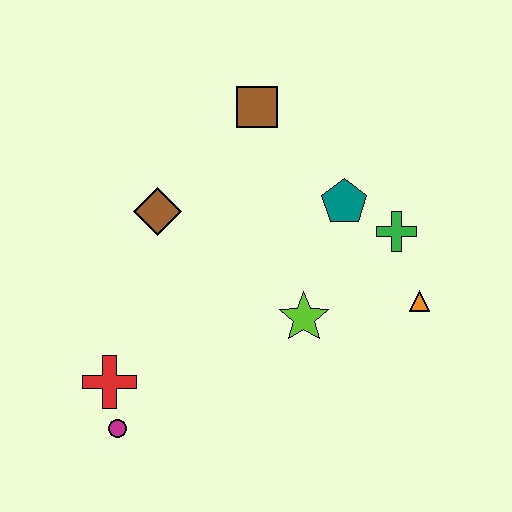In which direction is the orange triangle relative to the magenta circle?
The orange triangle is to the right of the magenta circle.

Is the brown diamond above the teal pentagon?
No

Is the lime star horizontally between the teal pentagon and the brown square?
Yes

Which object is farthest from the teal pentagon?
The magenta circle is farthest from the teal pentagon.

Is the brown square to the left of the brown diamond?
No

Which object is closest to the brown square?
The teal pentagon is closest to the brown square.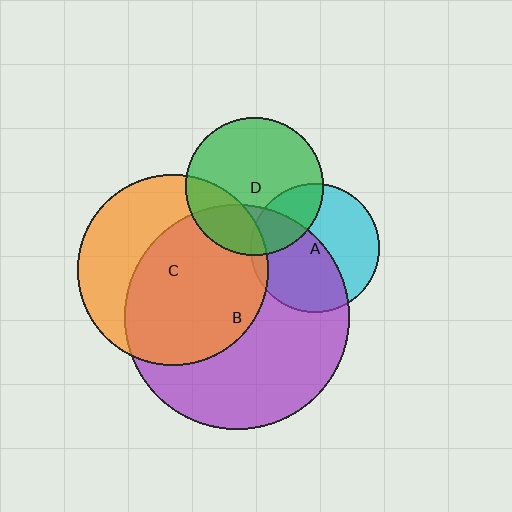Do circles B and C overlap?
Yes.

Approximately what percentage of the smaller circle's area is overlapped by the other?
Approximately 60%.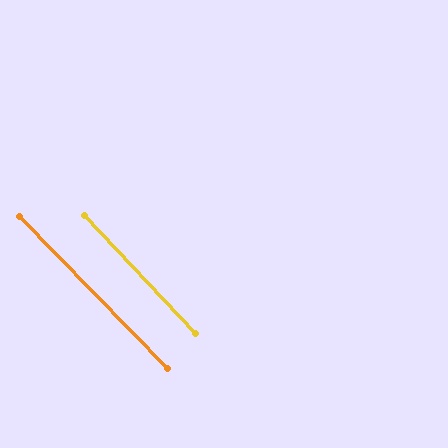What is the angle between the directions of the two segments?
Approximately 1 degree.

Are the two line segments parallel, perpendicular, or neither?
Parallel — their directions differ by only 1.0°.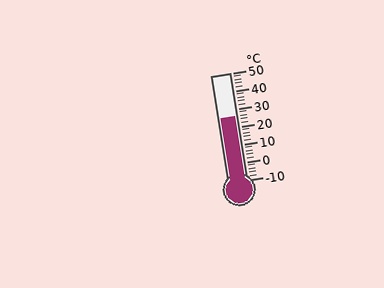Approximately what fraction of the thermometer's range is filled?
The thermometer is filled to approximately 60% of its range.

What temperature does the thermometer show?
The thermometer shows approximately 26°C.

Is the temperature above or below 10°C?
The temperature is above 10°C.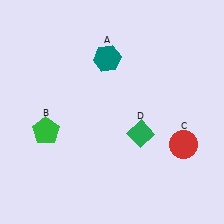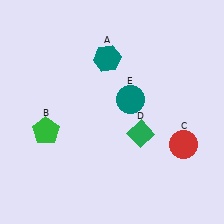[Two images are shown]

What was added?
A teal circle (E) was added in Image 2.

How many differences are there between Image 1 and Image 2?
There is 1 difference between the two images.